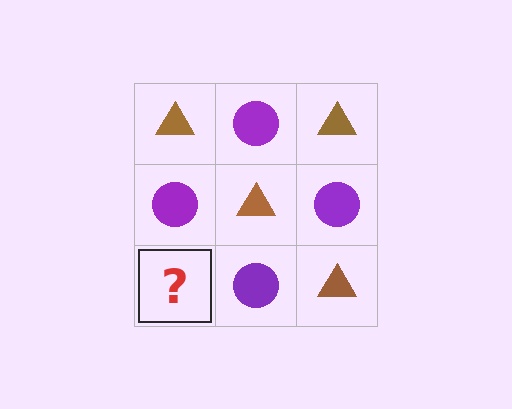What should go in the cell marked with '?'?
The missing cell should contain a brown triangle.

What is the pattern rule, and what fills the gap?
The rule is that it alternates brown triangle and purple circle in a checkerboard pattern. The gap should be filled with a brown triangle.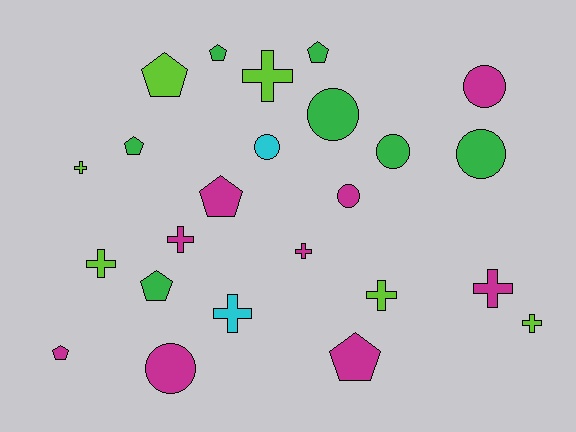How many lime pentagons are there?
There is 1 lime pentagon.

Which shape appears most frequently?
Cross, with 9 objects.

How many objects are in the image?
There are 24 objects.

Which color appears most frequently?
Magenta, with 9 objects.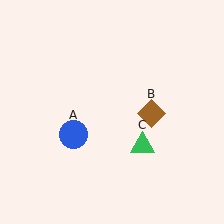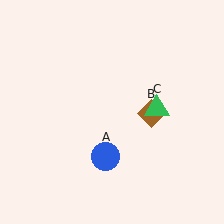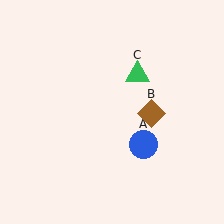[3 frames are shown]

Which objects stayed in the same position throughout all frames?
Brown diamond (object B) remained stationary.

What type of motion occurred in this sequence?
The blue circle (object A), green triangle (object C) rotated counterclockwise around the center of the scene.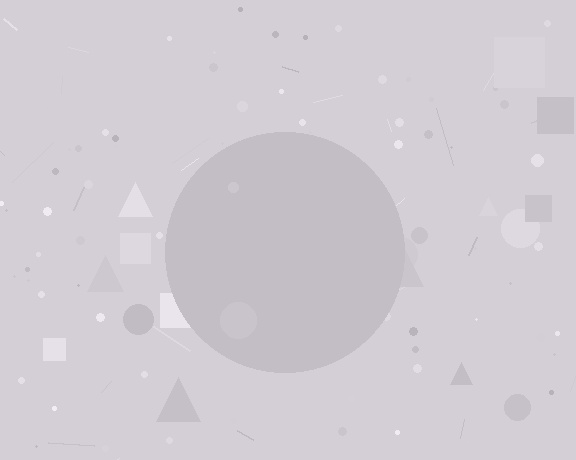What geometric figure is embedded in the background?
A circle is embedded in the background.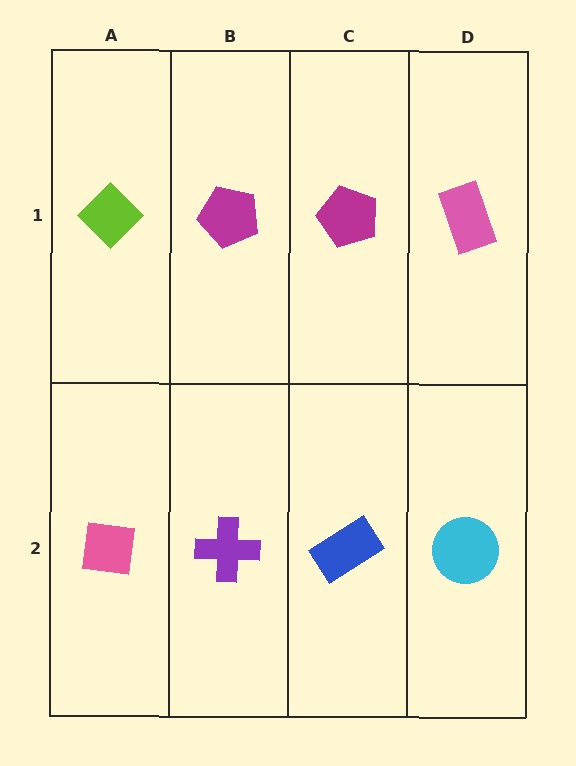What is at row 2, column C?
A blue rectangle.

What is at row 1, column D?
A pink rectangle.